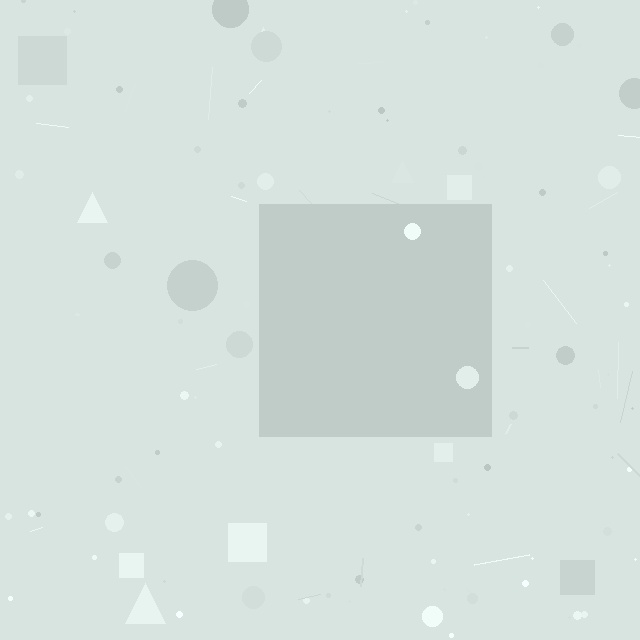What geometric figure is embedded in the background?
A square is embedded in the background.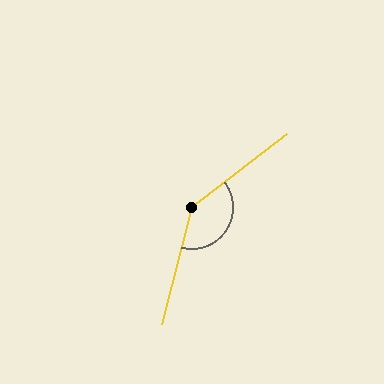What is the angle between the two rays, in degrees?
Approximately 142 degrees.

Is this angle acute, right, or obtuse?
It is obtuse.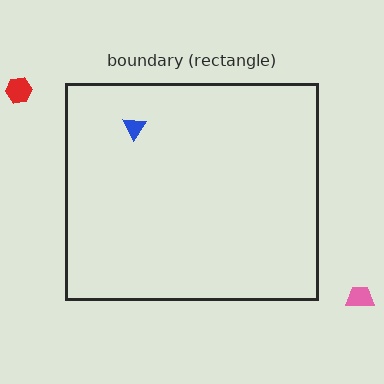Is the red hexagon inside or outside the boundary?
Outside.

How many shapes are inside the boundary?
1 inside, 2 outside.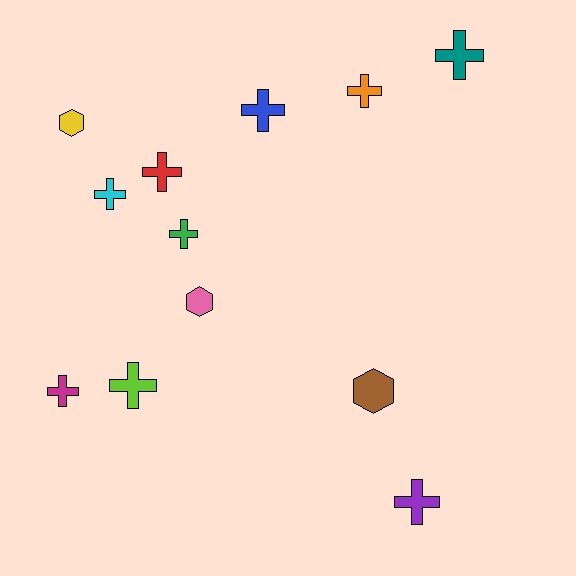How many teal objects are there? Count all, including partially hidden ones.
There is 1 teal object.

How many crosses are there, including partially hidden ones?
There are 9 crosses.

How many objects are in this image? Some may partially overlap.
There are 12 objects.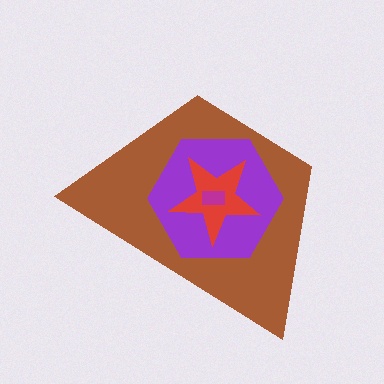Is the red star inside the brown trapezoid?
Yes.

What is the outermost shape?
The brown trapezoid.